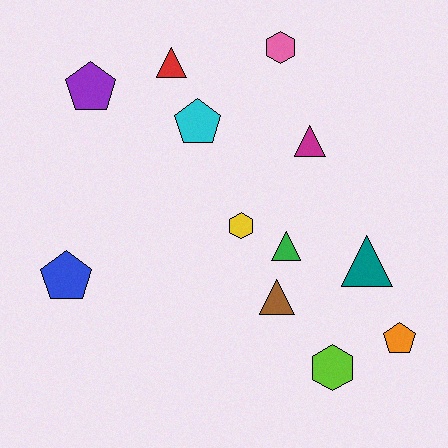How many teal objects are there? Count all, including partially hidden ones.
There is 1 teal object.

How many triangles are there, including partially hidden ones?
There are 5 triangles.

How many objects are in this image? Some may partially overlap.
There are 12 objects.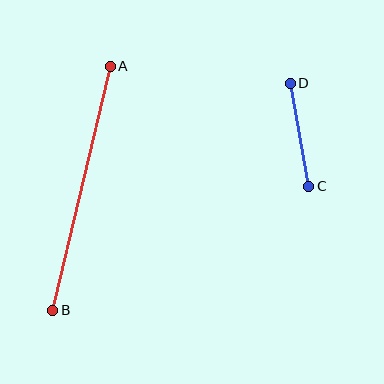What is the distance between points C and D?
The distance is approximately 104 pixels.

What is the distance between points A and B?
The distance is approximately 250 pixels.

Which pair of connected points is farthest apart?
Points A and B are farthest apart.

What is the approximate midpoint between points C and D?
The midpoint is at approximately (299, 135) pixels.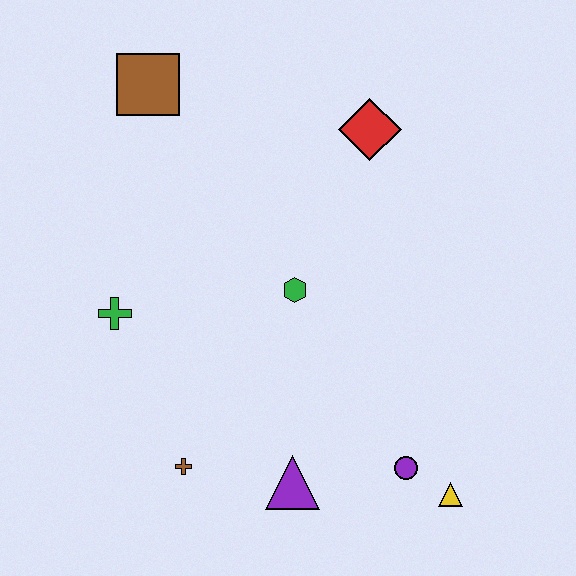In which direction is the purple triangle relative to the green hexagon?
The purple triangle is below the green hexagon.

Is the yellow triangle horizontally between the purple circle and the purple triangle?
No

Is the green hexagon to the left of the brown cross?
No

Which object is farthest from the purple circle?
The brown square is farthest from the purple circle.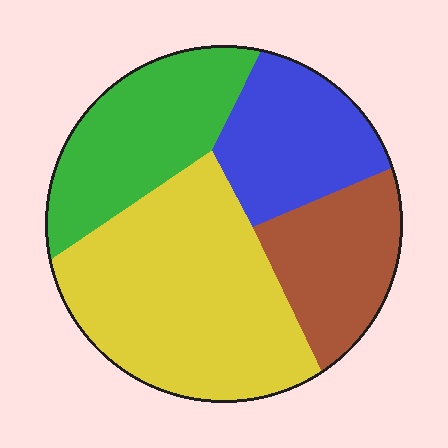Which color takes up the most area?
Yellow, at roughly 40%.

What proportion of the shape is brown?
Brown takes up about one sixth (1/6) of the shape.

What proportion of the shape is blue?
Blue takes up about one fifth (1/5) of the shape.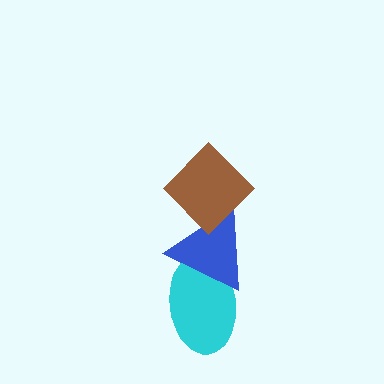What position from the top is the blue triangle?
The blue triangle is 2nd from the top.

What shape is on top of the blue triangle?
The brown diamond is on top of the blue triangle.